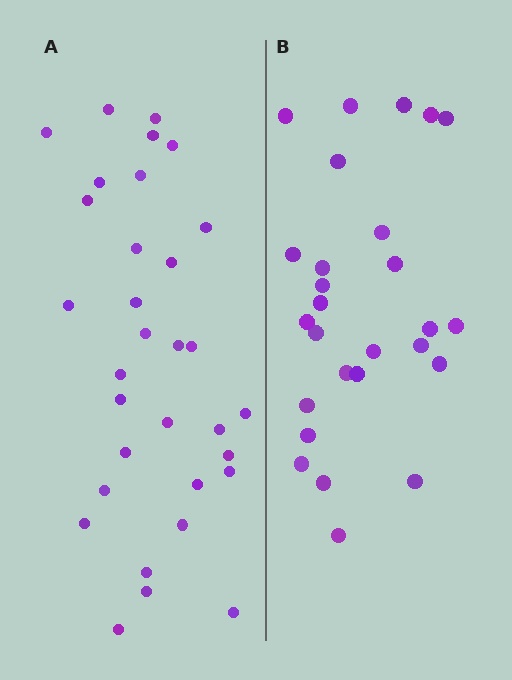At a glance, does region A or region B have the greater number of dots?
Region A (the left region) has more dots.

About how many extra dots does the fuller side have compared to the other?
Region A has about 5 more dots than region B.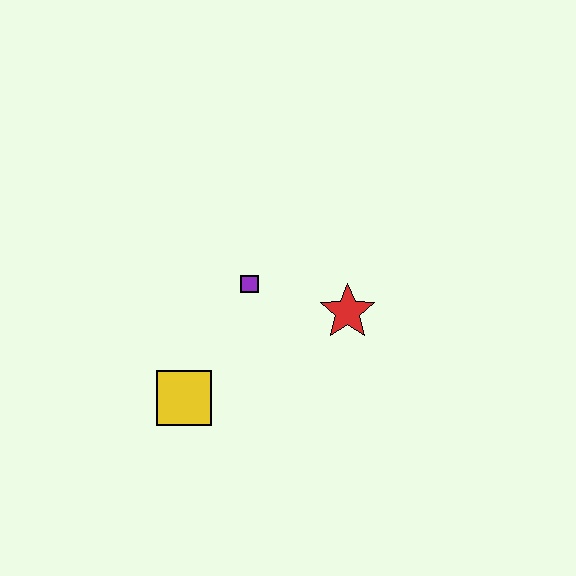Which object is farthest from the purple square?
The yellow square is farthest from the purple square.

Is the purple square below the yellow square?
No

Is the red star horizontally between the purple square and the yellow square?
No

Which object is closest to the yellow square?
The purple square is closest to the yellow square.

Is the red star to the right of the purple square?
Yes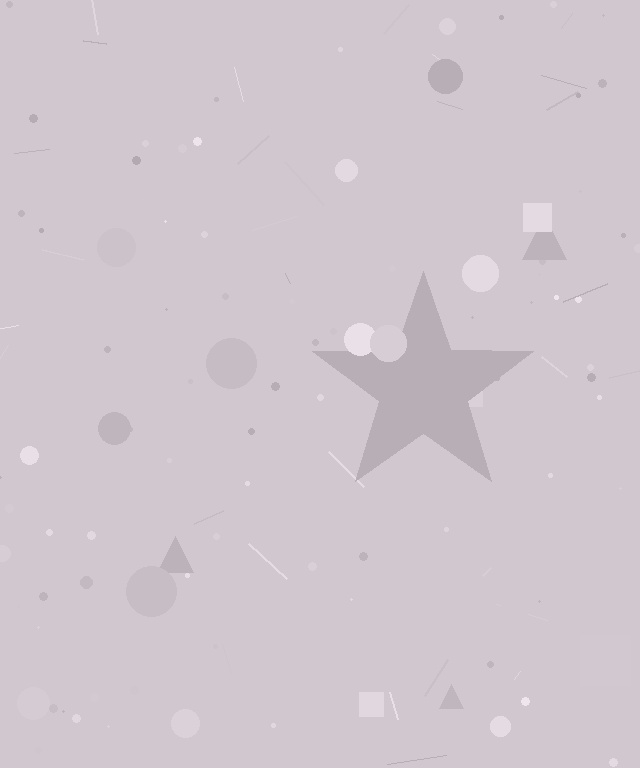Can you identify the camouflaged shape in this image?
The camouflaged shape is a star.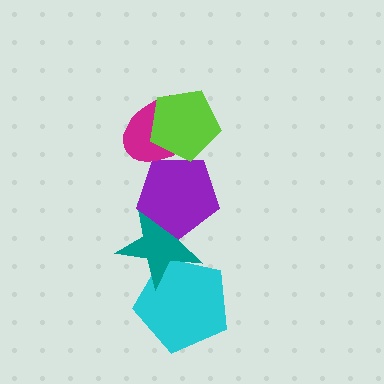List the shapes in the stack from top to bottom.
From top to bottom: the lime pentagon, the magenta ellipse, the purple pentagon, the teal star, the cyan pentagon.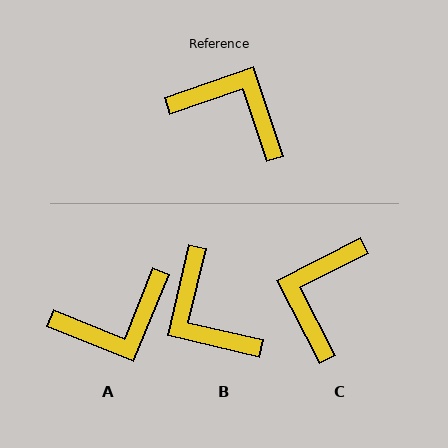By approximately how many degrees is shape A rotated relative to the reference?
Approximately 131 degrees clockwise.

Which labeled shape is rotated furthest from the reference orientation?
B, about 148 degrees away.